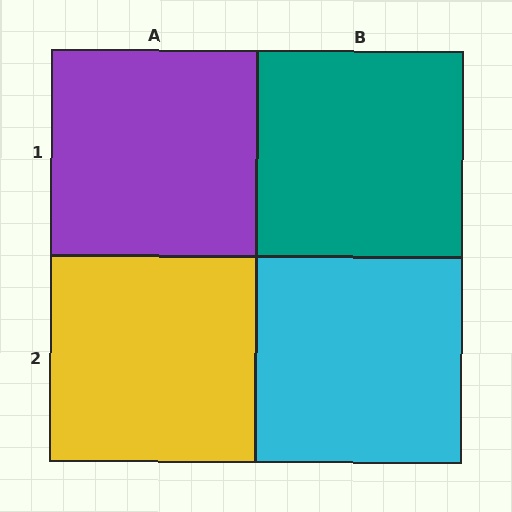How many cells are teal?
1 cell is teal.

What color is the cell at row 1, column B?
Teal.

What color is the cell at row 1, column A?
Purple.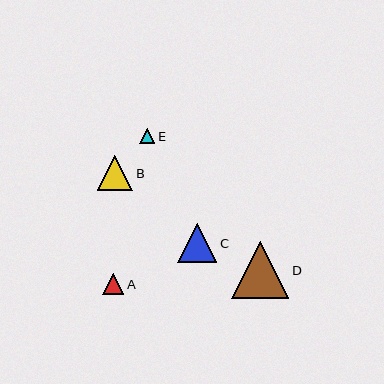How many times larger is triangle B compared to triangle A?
Triangle B is approximately 1.6 times the size of triangle A.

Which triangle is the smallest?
Triangle E is the smallest with a size of approximately 15 pixels.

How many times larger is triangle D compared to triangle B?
Triangle D is approximately 1.6 times the size of triangle B.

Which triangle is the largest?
Triangle D is the largest with a size of approximately 57 pixels.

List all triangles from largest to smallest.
From largest to smallest: D, C, B, A, E.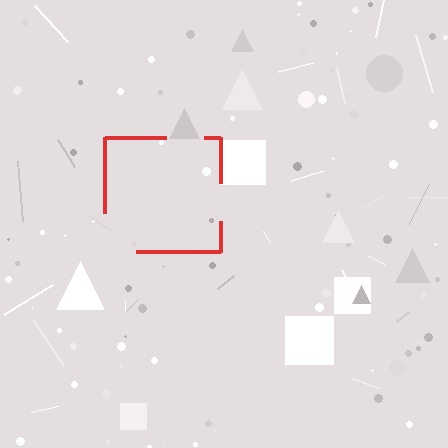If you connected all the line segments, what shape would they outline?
They would outline a square.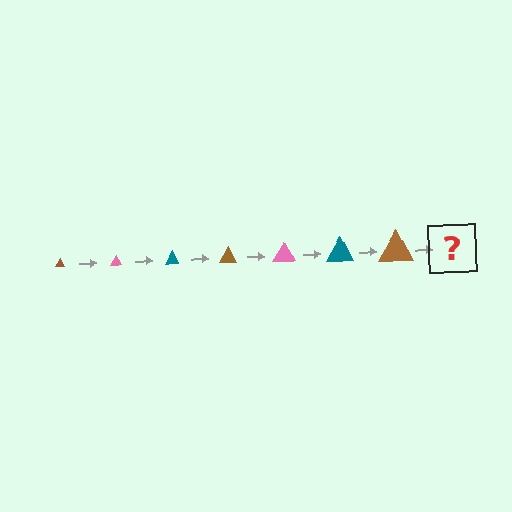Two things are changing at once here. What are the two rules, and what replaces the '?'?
The two rules are that the triangle grows larger each step and the color cycles through brown, pink, and teal. The '?' should be a pink triangle, larger than the previous one.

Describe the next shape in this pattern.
It should be a pink triangle, larger than the previous one.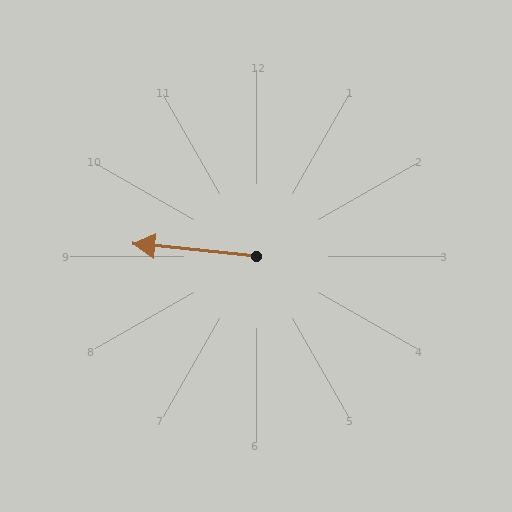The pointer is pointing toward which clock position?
Roughly 9 o'clock.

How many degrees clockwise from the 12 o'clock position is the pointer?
Approximately 276 degrees.